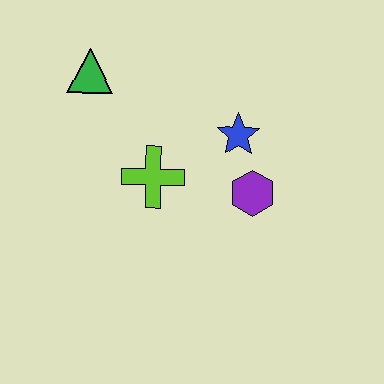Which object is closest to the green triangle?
The lime cross is closest to the green triangle.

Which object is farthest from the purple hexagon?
The green triangle is farthest from the purple hexagon.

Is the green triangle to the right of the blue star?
No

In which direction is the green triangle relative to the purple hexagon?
The green triangle is to the left of the purple hexagon.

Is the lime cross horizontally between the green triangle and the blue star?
Yes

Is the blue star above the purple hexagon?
Yes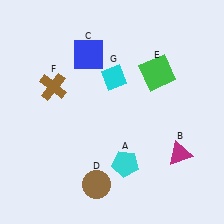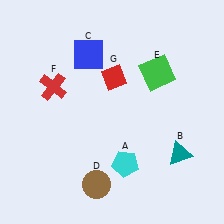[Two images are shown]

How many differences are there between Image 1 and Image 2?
There are 3 differences between the two images.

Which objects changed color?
B changed from magenta to teal. F changed from brown to red. G changed from cyan to red.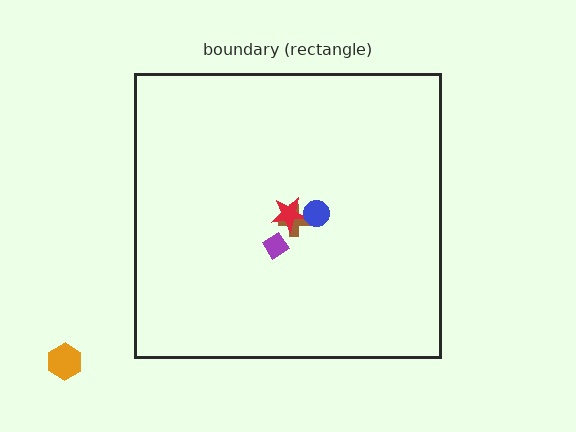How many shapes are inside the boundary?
4 inside, 1 outside.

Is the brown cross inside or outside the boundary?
Inside.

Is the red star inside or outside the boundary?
Inside.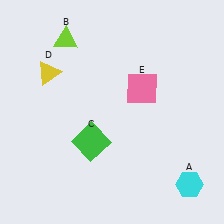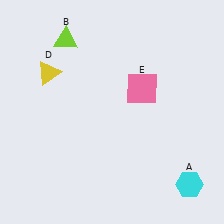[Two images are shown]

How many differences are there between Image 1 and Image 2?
There is 1 difference between the two images.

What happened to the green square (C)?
The green square (C) was removed in Image 2. It was in the bottom-left area of Image 1.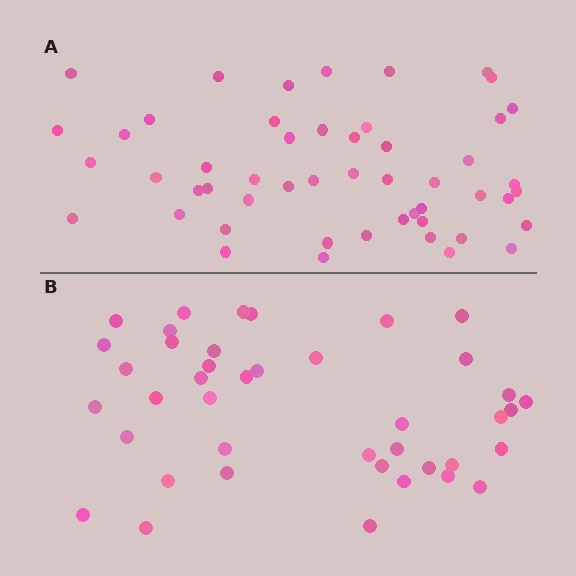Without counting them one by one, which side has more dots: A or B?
Region A (the top region) has more dots.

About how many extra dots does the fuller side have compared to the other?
Region A has roughly 10 or so more dots than region B.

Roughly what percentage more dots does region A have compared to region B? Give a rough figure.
About 25% more.